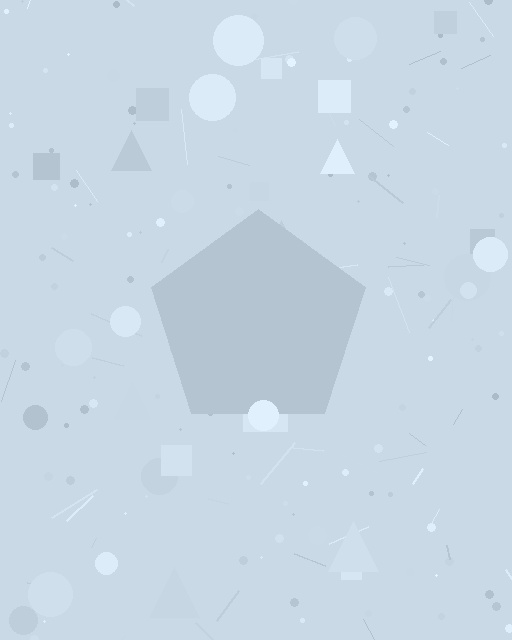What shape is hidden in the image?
A pentagon is hidden in the image.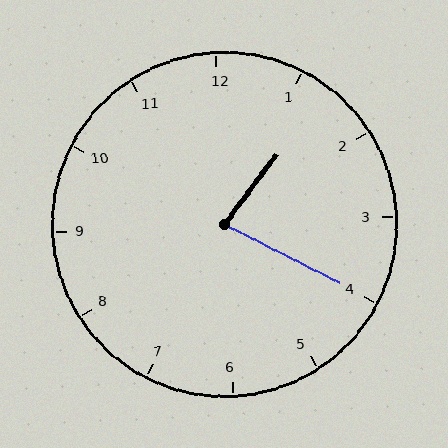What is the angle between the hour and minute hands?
Approximately 80 degrees.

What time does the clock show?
1:20.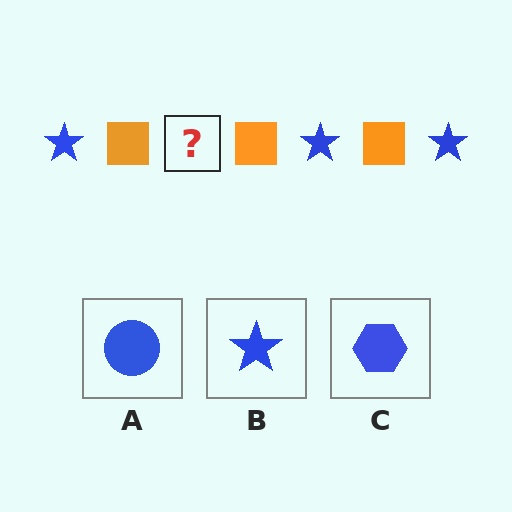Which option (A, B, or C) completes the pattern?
B.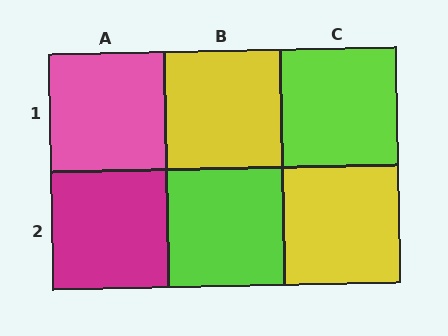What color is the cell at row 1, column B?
Yellow.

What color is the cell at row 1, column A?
Pink.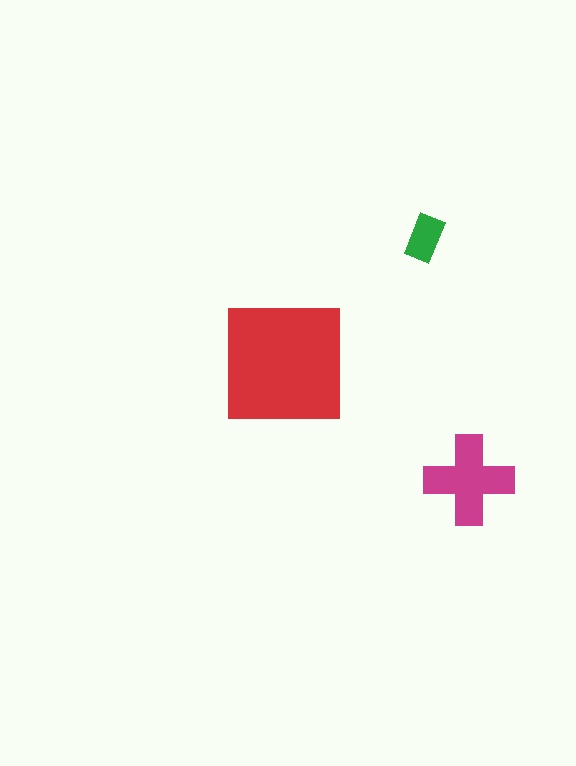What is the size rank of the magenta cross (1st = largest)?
2nd.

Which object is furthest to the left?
The red square is leftmost.